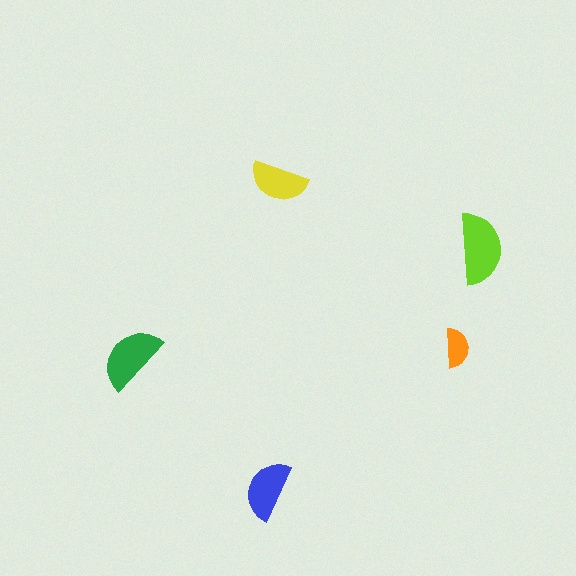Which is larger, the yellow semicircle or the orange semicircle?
The yellow one.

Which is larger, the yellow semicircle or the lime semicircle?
The lime one.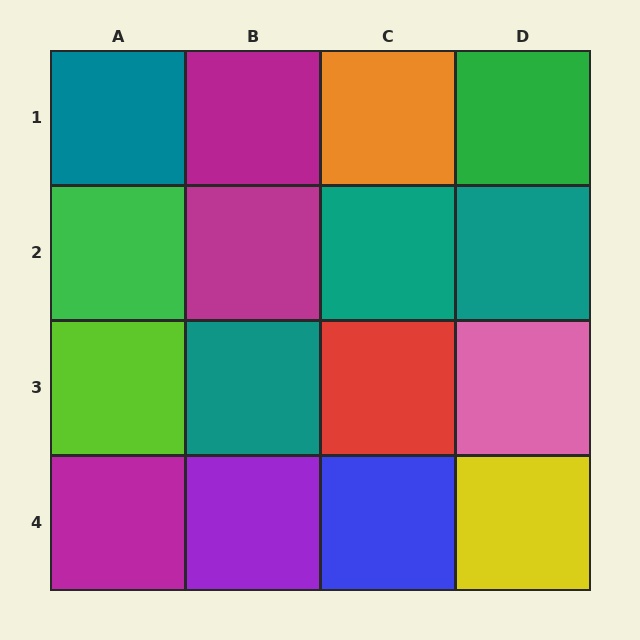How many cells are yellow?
1 cell is yellow.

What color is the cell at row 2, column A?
Green.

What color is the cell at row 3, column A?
Lime.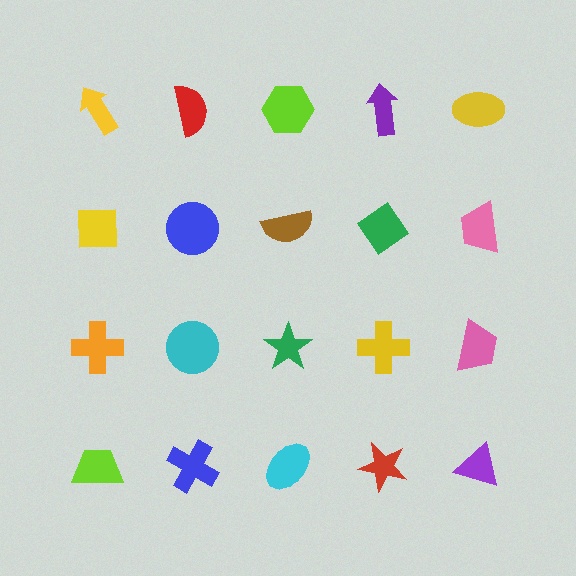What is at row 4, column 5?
A purple triangle.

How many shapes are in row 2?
5 shapes.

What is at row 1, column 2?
A red semicircle.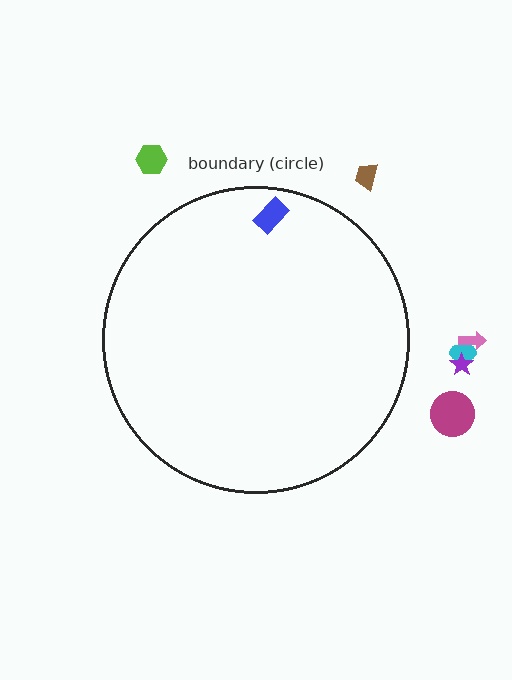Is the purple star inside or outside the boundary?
Outside.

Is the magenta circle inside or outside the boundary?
Outside.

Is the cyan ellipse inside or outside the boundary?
Outside.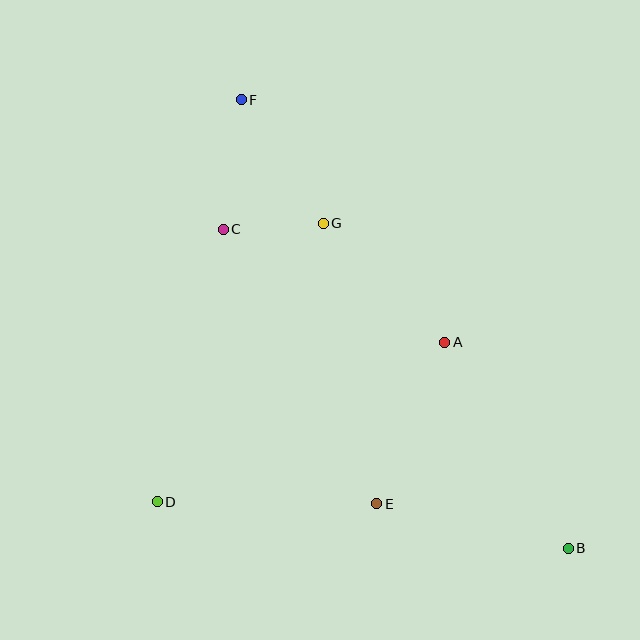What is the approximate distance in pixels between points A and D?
The distance between A and D is approximately 329 pixels.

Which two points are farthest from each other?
Points B and F are farthest from each other.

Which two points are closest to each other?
Points C and G are closest to each other.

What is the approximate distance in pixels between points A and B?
The distance between A and B is approximately 240 pixels.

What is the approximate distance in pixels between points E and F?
The distance between E and F is approximately 426 pixels.